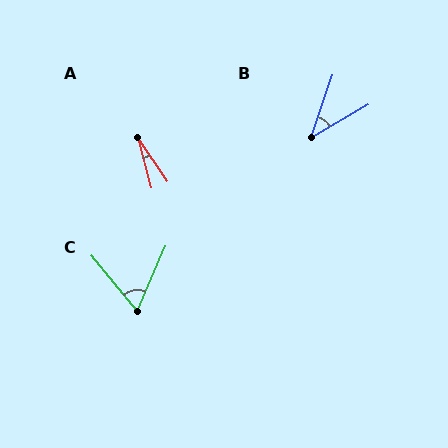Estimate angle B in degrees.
Approximately 41 degrees.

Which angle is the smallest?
A, at approximately 19 degrees.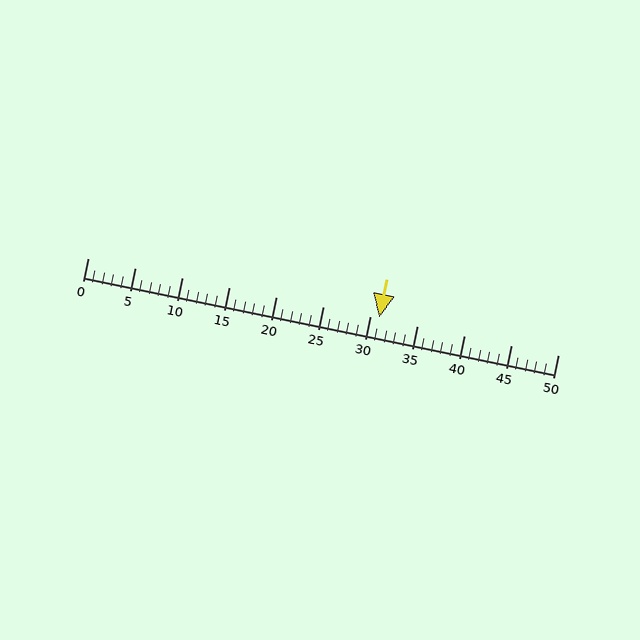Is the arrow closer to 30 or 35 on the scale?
The arrow is closer to 30.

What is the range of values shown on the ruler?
The ruler shows values from 0 to 50.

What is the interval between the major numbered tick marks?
The major tick marks are spaced 5 units apart.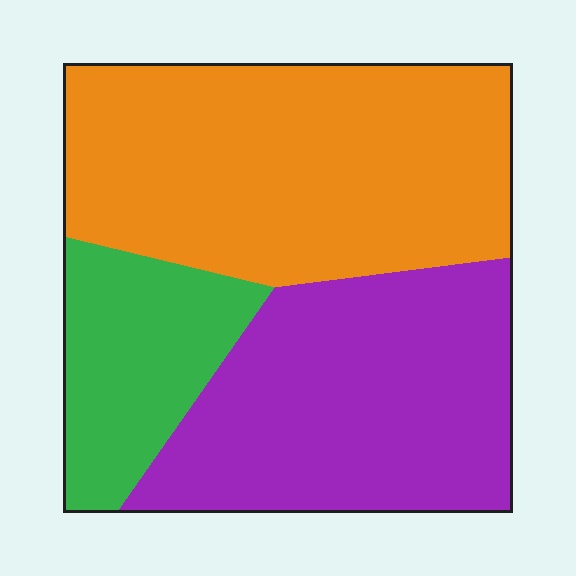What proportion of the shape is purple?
Purple takes up between a quarter and a half of the shape.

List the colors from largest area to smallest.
From largest to smallest: orange, purple, green.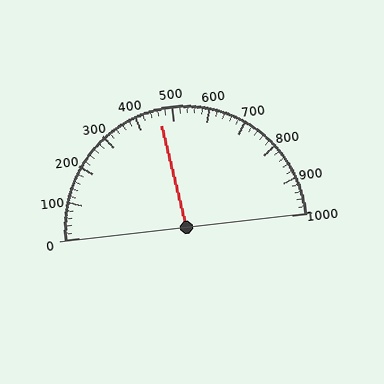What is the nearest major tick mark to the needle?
The nearest major tick mark is 500.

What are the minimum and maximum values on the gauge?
The gauge ranges from 0 to 1000.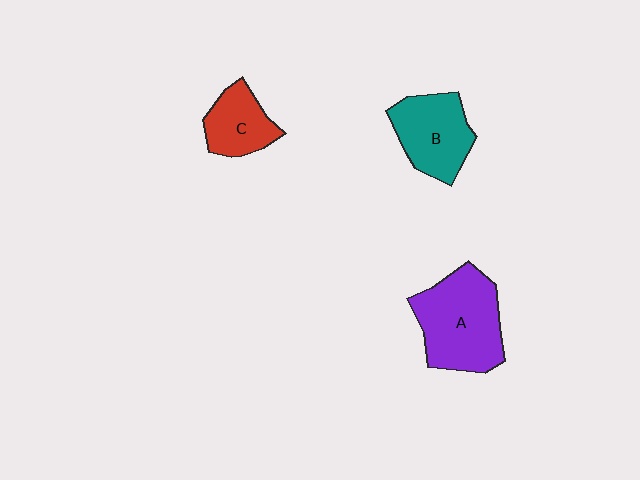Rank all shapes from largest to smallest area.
From largest to smallest: A (purple), B (teal), C (red).